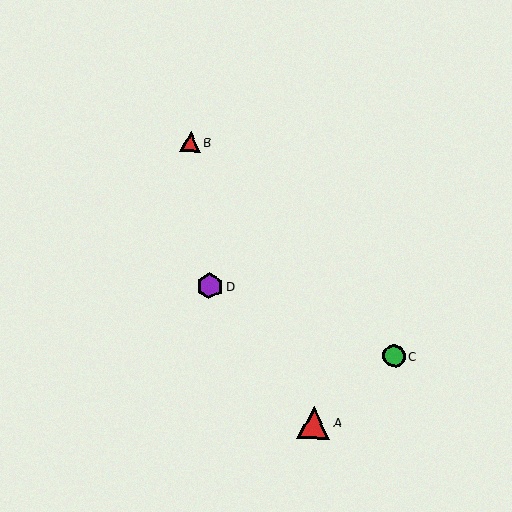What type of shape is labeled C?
Shape C is a green circle.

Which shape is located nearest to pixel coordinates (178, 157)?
The red triangle (labeled B) at (190, 142) is nearest to that location.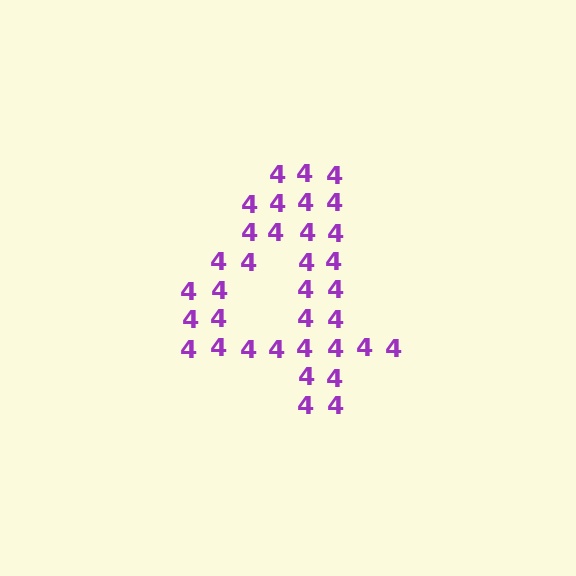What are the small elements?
The small elements are digit 4's.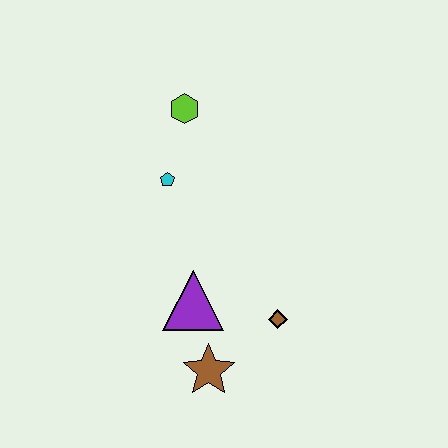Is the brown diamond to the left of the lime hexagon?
No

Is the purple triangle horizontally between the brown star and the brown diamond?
No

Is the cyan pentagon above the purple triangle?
Yes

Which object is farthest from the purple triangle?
The lime hexagon is farthest from the purple triangle.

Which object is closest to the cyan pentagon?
The lime hexagon is closest to the cyan pentagon.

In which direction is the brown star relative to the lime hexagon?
The brown star is below the lime hexagon.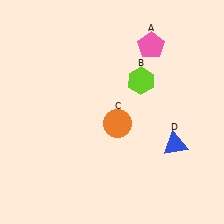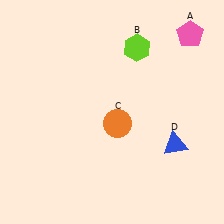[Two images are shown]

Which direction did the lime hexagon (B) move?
The lime hexagon (B) moved up.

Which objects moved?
The objects that moved are: the pink pentagon (A), the lime hexagon (B).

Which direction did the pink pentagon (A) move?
The pink pentagon (A) moved right.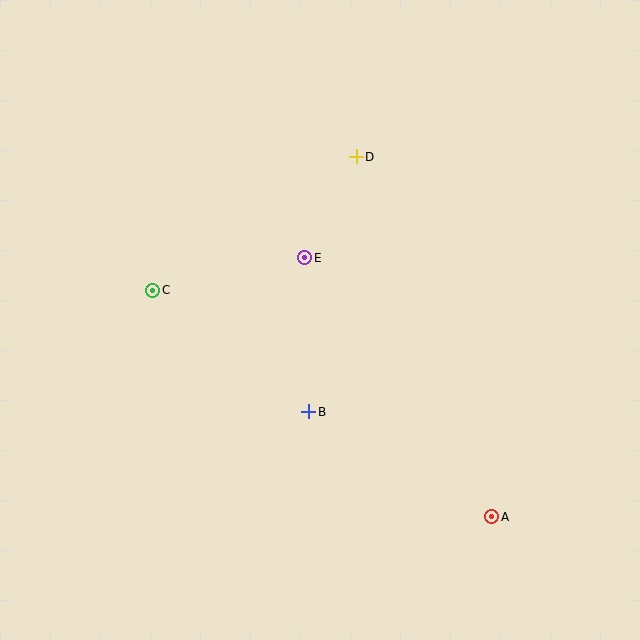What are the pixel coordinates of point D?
Point D is at (356, 157).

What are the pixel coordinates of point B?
Point B is at (309, 412).